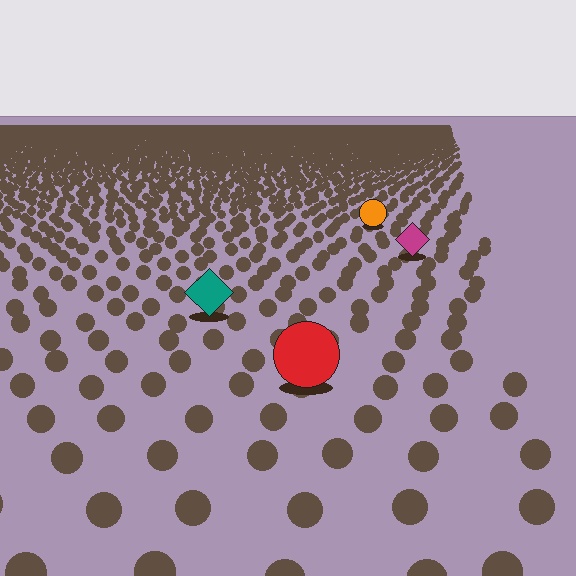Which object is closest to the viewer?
The red circle is closest. The texture marks near it are larger and more spread out.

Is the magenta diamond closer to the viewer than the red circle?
No. The red circle is closer — you can tell from the texture gradient: the ground texture is coarser near it.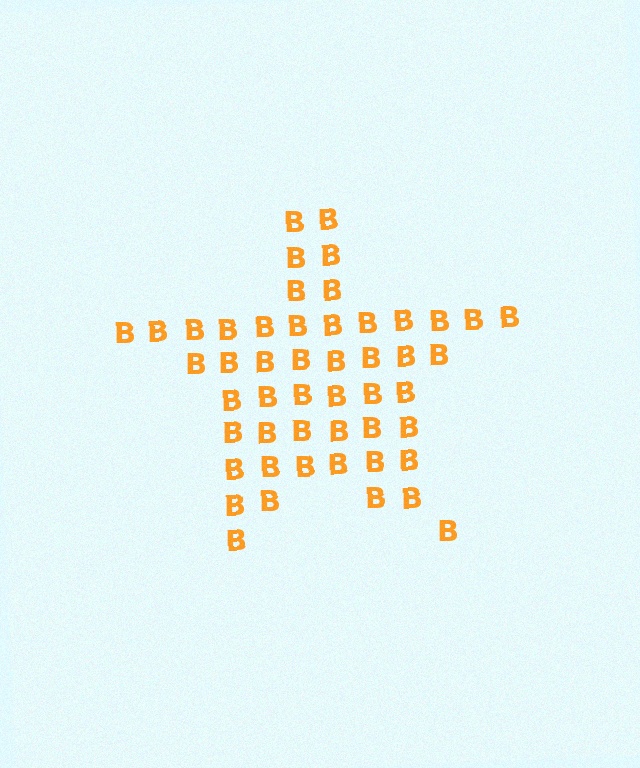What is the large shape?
The large shape is a star.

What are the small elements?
The small elements are letter B's.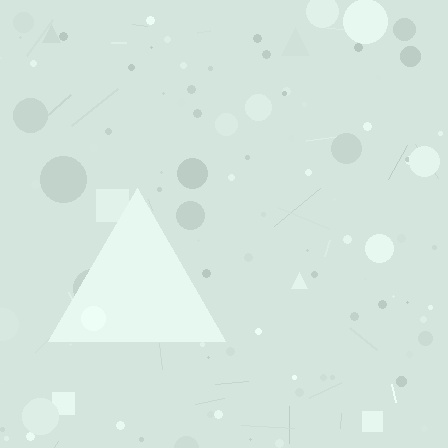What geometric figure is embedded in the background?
A triangle is embedded in the background.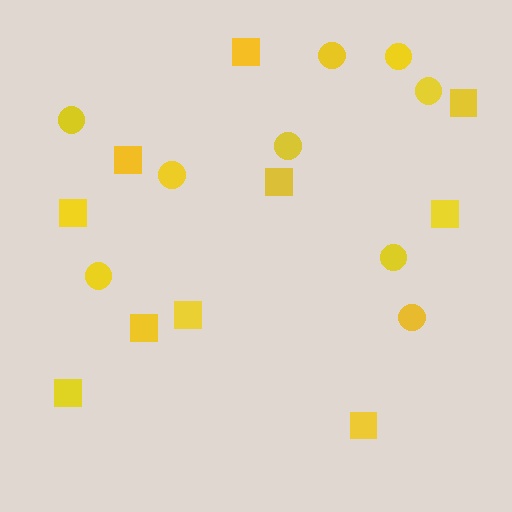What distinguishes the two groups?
There are 2 groups: one group of squares (10) and one group of circles (9).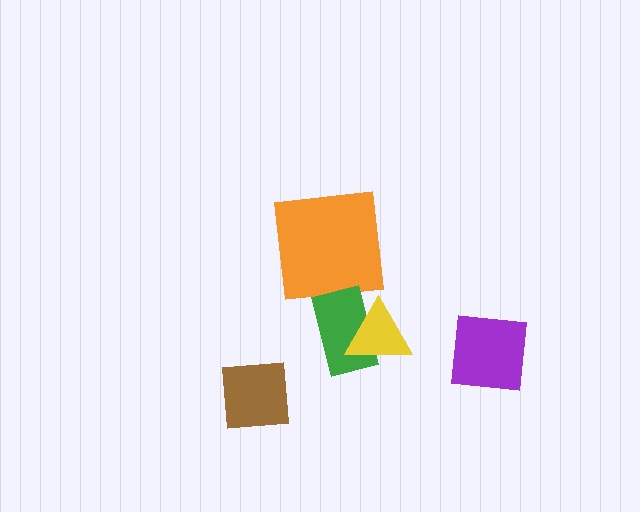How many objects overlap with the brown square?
0 objects overlap with the brown square.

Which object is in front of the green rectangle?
The yellow triangle is in front of the green rectangle.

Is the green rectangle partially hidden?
Yes, it is partially covered by another shape.